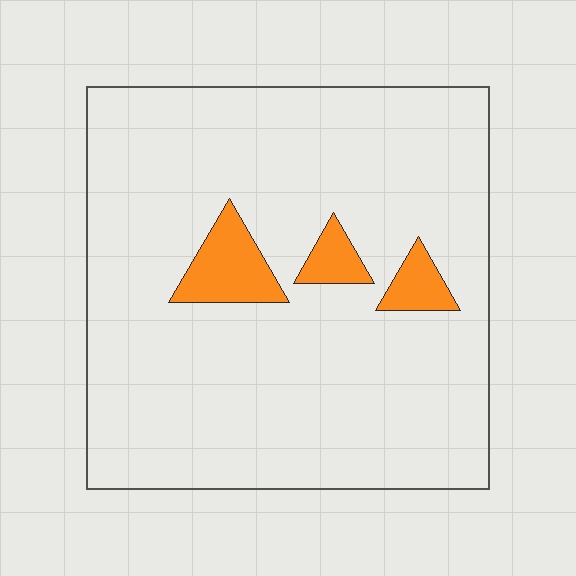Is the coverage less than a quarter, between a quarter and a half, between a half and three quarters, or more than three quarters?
Less than a quarter.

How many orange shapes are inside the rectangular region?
3.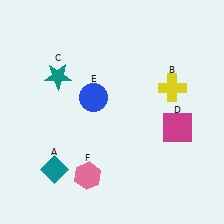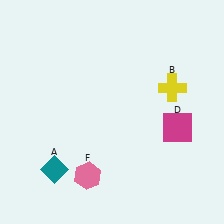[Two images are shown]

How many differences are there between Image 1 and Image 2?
There are 2 differences between the two images.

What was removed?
The blue circle (E), the teal star (C) were removed in Image 2.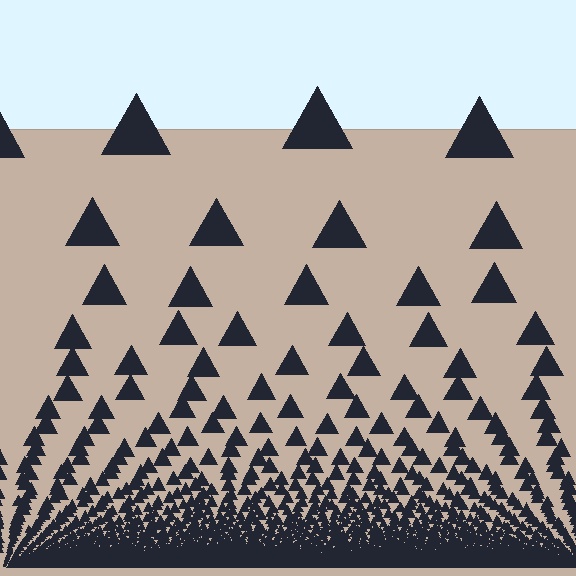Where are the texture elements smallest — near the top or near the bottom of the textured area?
Near the bottom.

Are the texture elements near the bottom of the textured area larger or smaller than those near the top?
Smaller. The gradient is inverted — elements near the bottom are smaller and denser.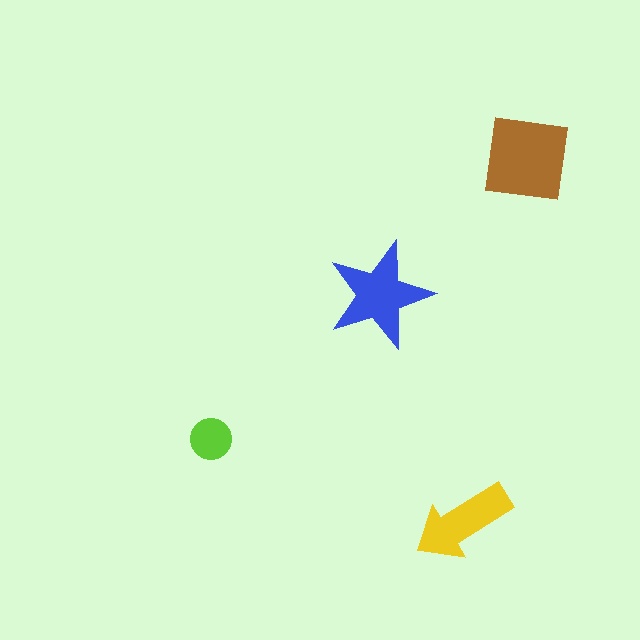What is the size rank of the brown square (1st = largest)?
1st.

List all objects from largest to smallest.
The brown square, the blue star, the yellow arrow, the lime circle.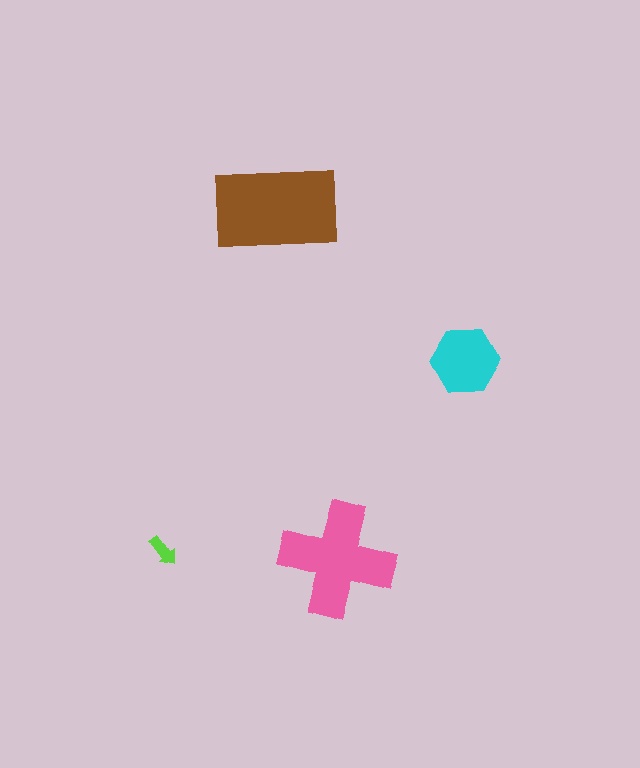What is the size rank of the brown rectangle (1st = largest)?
1st.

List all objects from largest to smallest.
The brown rectangle, the pink cross, the cyan hexagon, the lime arrow.